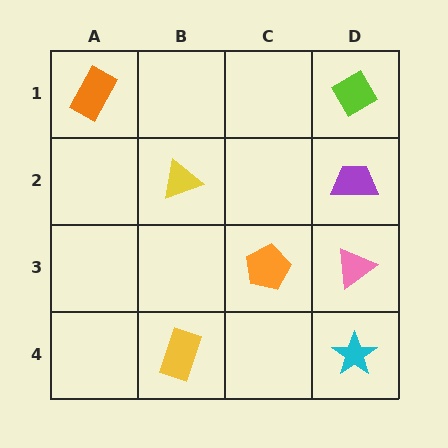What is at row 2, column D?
A purple trapezoid.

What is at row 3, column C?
An orange pentagon.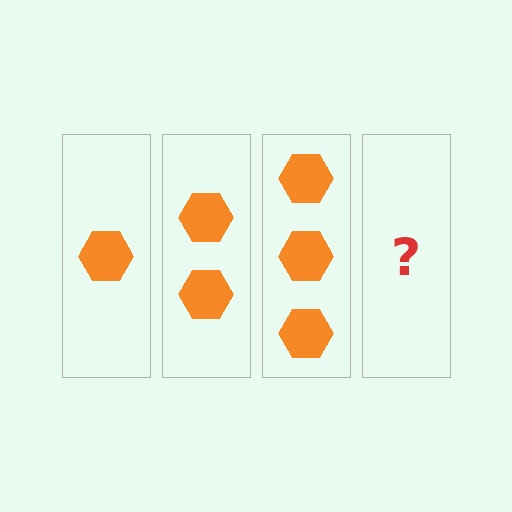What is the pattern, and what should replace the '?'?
The pattern is that each step adds one more hexagon. The '?' should be 4 hexagons.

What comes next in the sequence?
The next element should be 4 hexagons.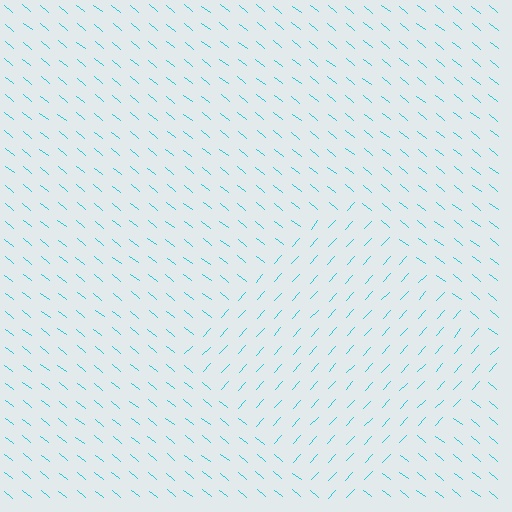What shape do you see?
I see a diamond.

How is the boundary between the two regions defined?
The boundary is defined purely by a change in line orientation (approximately 86 degrees difference). All lines are the same color and thickness.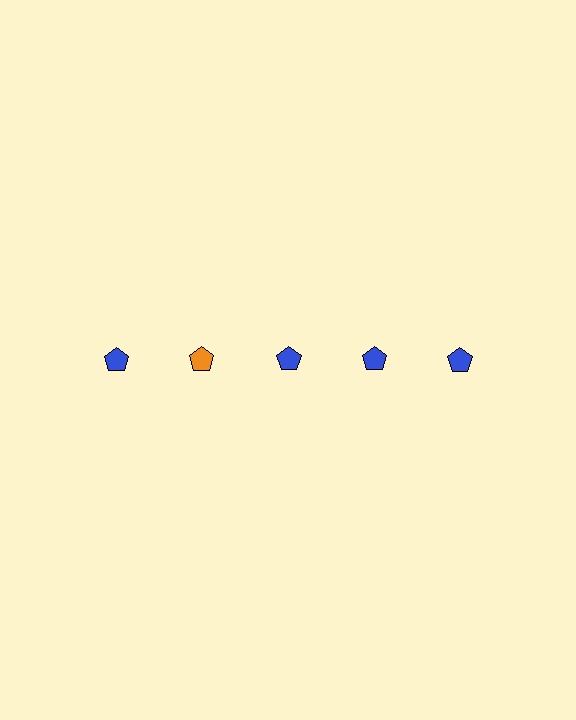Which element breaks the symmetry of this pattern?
The orange pentagon in the top row, second from left column breaks the symmetry. All other shapes are blue pentagons.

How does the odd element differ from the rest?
It has a different color: orange instead of blue.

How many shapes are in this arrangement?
There are 5 shapes arranged in a grid pattern.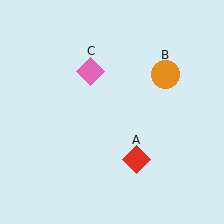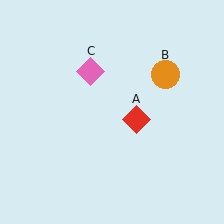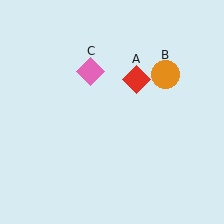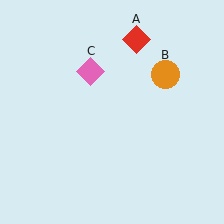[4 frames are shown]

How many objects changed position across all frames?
1 object changed position: red diamond (object A).